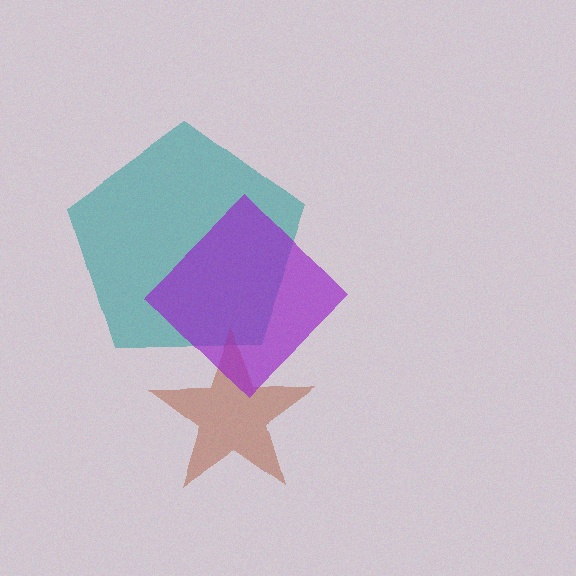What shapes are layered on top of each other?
The layered shapes are: a teal pentagon, a brown star, a purple diamond.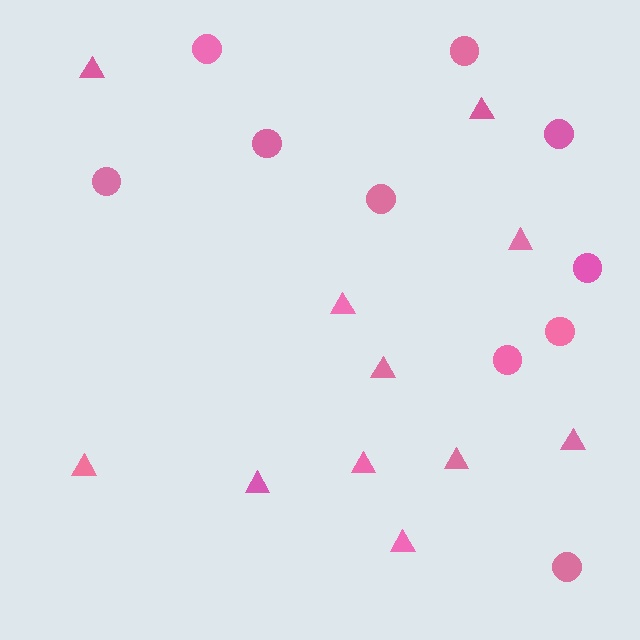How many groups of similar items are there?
There are 2 groups: one group of triangles (11) and one group of circles (10).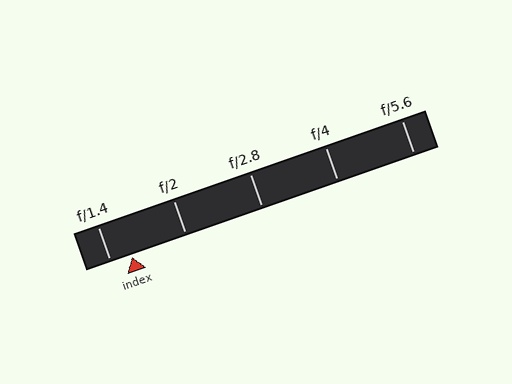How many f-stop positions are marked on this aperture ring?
There are 5 f-stop positions marked.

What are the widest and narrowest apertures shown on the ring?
The widest aperture shown is f/1.4 and the narrowest is f/5.6.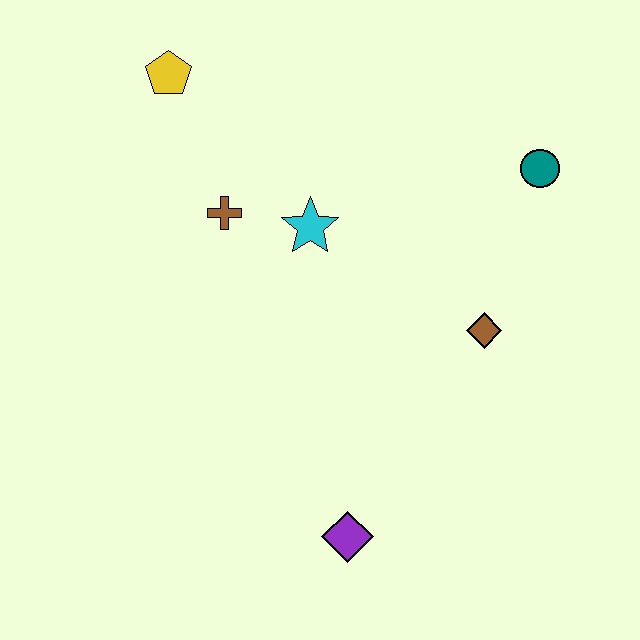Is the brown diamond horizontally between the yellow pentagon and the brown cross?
No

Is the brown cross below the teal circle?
Yes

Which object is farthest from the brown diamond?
The yellow pentagon is farthest from the brown diamond.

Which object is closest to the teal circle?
The brown diamond is closest to the teal circle.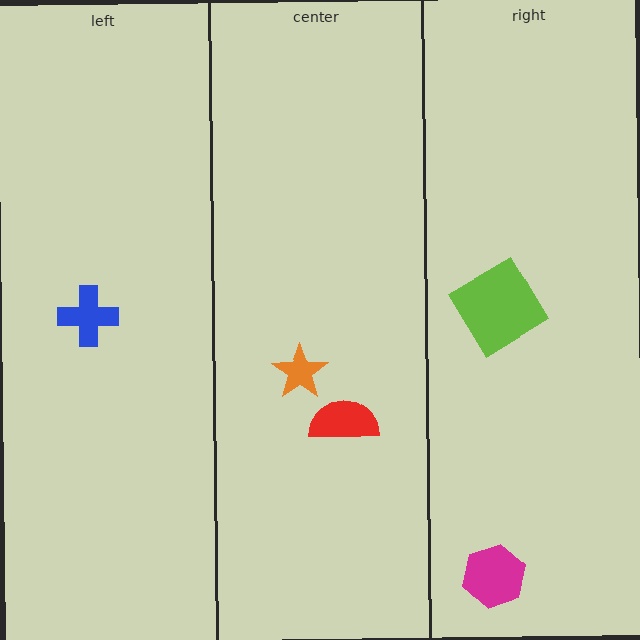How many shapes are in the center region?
2.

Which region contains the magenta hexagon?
The right region.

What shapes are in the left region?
The blue cross.